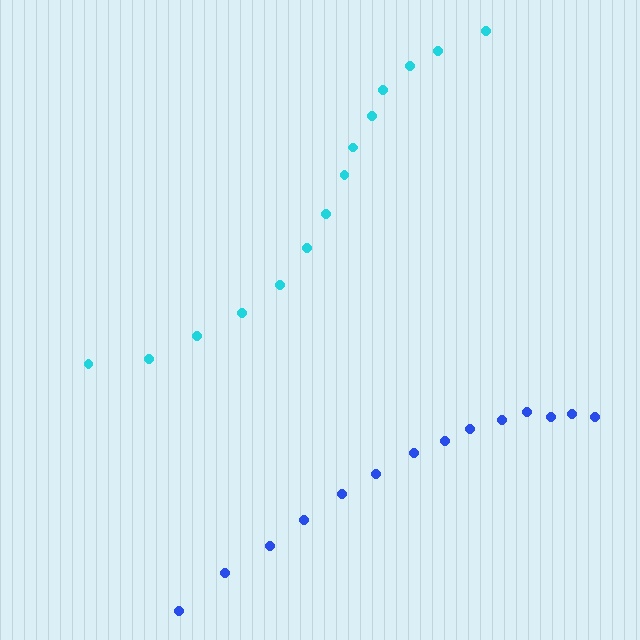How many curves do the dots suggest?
There are 2 distinct paths.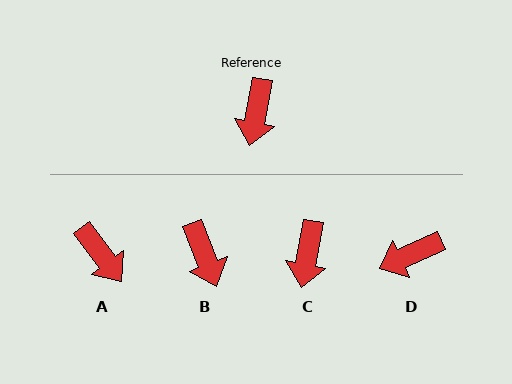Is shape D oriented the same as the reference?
No, it is off by about 55 degrees.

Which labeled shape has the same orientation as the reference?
C.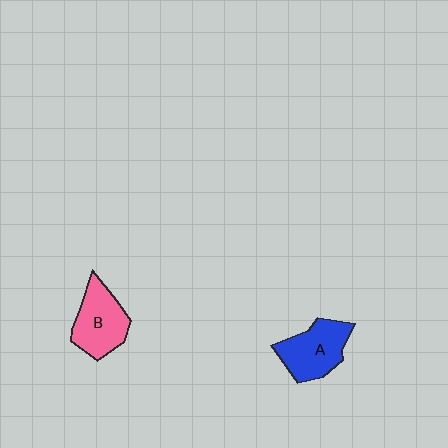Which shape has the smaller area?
Shape B (pink).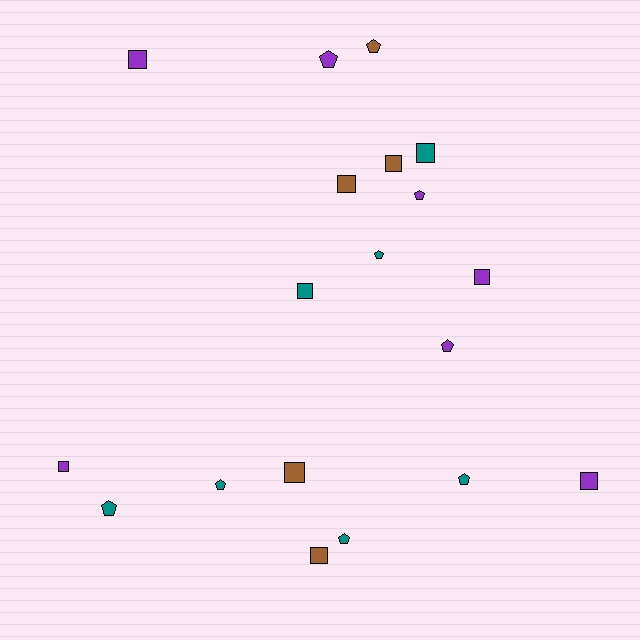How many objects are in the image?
There are 19 objects.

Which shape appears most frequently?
Square, with 10 objects.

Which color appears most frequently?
Purple, with 7 objects.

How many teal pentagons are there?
There are 5 teal pentagons.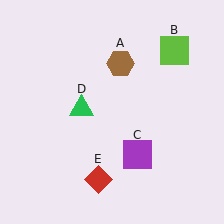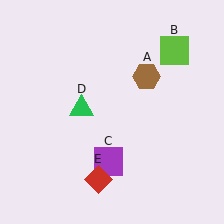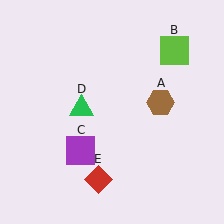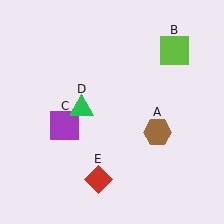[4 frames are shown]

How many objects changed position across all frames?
2 objects changed position: brown hexagon (object A), purple square (object C).